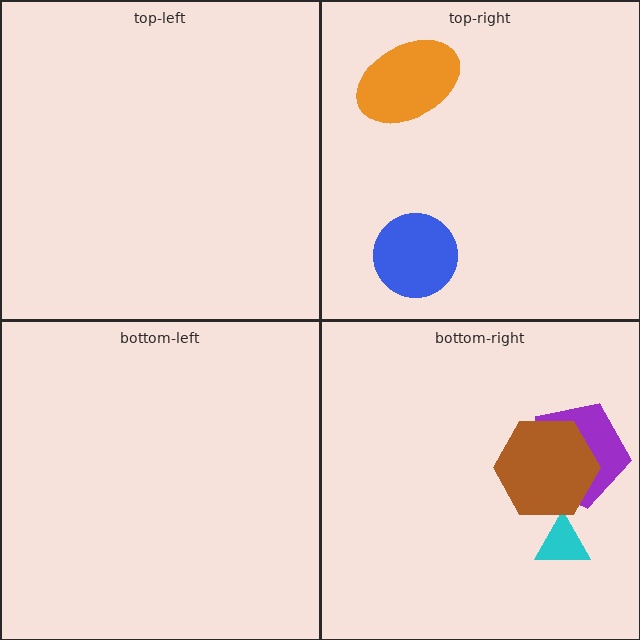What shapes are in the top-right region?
The blue circle, the orange ellipse.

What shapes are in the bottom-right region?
The cyan triangle, the purple pentagon, the brown hexagon.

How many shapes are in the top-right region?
2.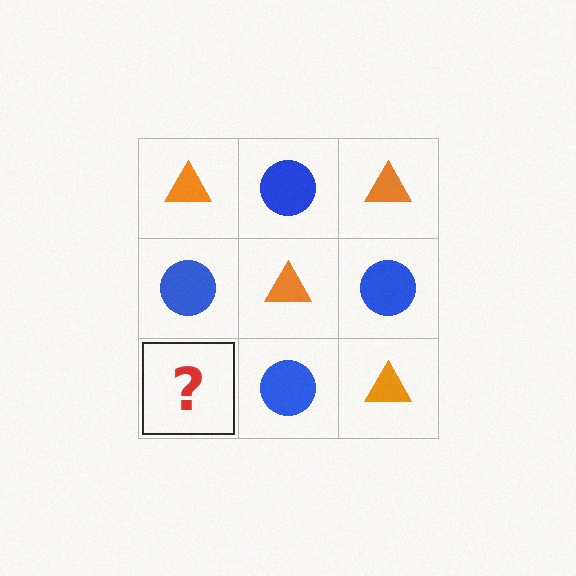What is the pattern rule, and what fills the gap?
The rule is that it alternates orange triangle and blue circle in a checkerboard pattern. The gap should be filled with an orange triangle.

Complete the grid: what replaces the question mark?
The question mark should be replaced with an orange triangle.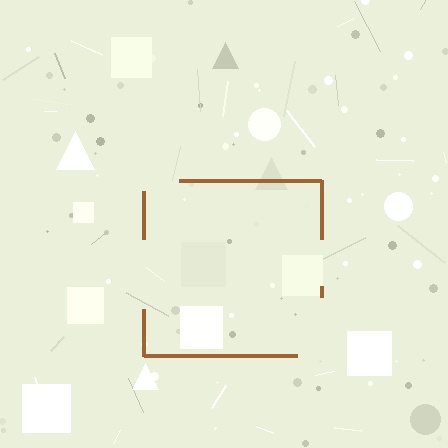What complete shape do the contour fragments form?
The contour fragments form a square.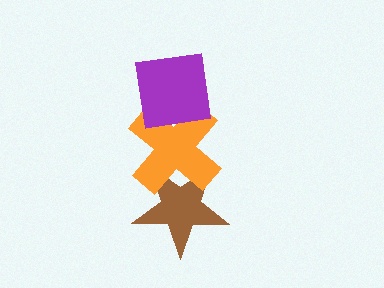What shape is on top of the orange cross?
The purple square is on top of the orange cross.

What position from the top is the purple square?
The purple square is 1st from the top.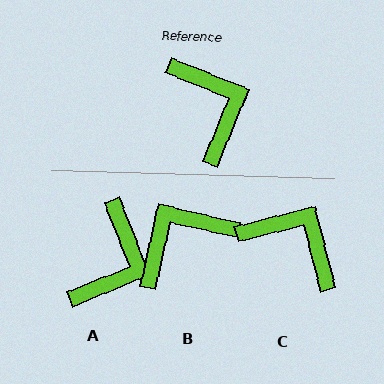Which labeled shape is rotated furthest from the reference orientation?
B, about 99 degrees away.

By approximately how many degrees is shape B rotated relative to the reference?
Approximately 99 degrees counter-clockwise.